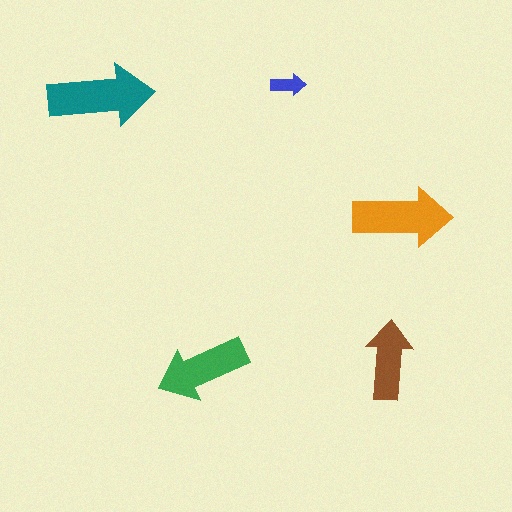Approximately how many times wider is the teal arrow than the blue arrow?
About 3 times wider.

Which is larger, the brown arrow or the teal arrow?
The teal one.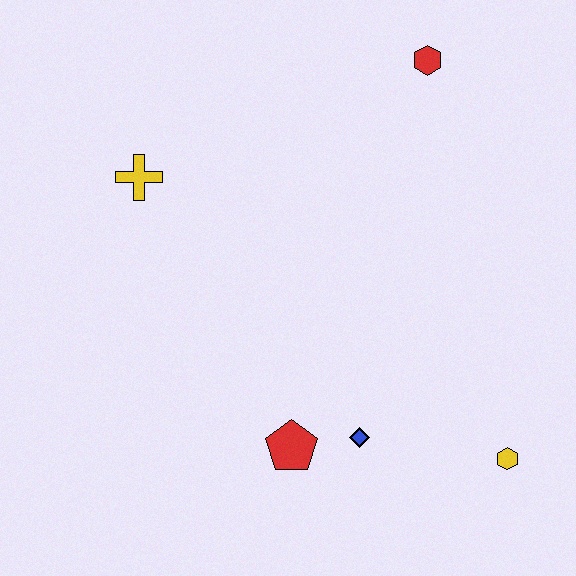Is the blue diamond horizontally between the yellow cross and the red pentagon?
No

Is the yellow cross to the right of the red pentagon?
No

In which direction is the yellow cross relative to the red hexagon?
The yellow cross is to the left of the red hexagon.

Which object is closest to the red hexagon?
The yellow cross is closest to the red hexagon.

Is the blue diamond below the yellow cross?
Yes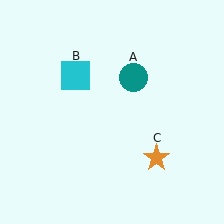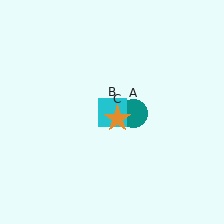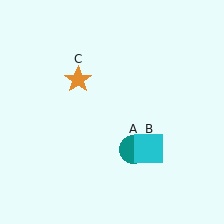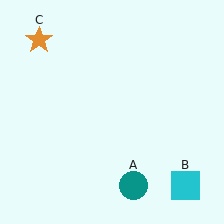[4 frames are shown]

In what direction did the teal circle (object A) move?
The teal circle (object A) moved down.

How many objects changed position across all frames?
3 objects changed position: teal circle (object A), cyan square (object B), orange star (object C).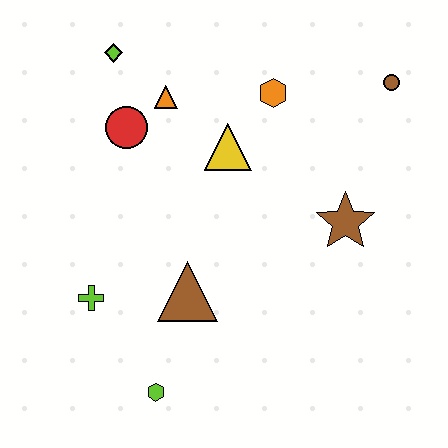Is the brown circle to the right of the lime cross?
Yes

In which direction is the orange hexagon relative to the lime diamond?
The orange hexagon is to the right of the lime diamond.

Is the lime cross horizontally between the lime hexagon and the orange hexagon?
No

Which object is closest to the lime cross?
The brown triangle is closest to the lime cross.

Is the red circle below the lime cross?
No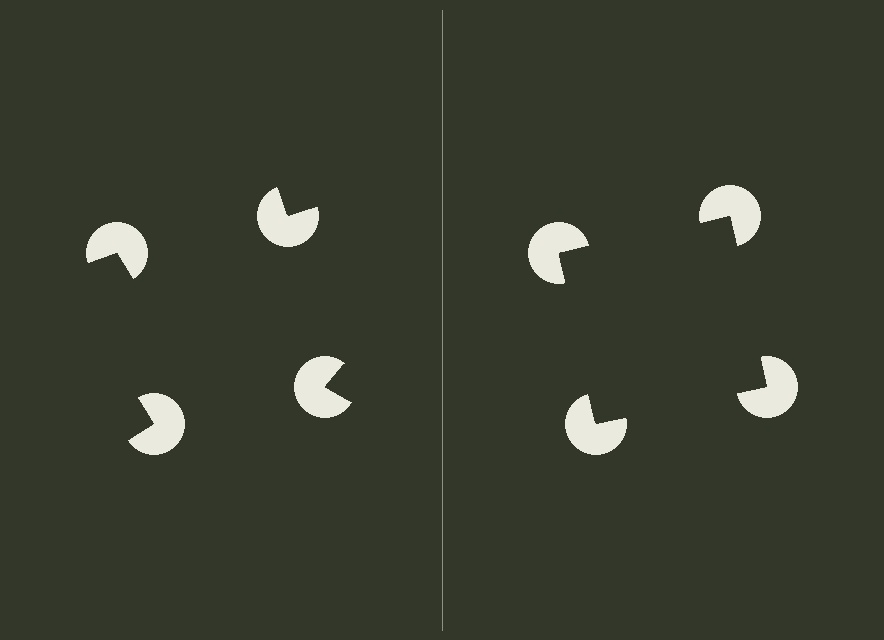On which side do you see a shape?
An illusory square appears on the right side. On the left side the wedge cuts are rotated, so no coherent shape forms.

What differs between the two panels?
The pac-man discs are positioned identically on both sides; only the wedge orientations differ. On the right they align to a square; on the left they are misaligned.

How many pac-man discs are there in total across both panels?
8 — 4 on each side.